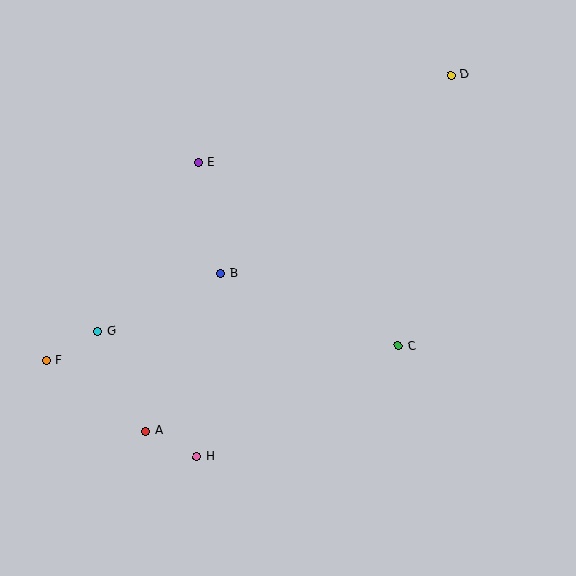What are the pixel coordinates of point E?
Point E is at (198, 162).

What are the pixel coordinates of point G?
Point G is at (98, 331).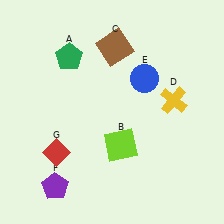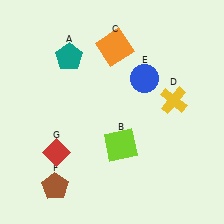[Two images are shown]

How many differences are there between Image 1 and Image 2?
There are 3 differences between the two images.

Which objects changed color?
A changed from green to teal. C changed from brown to orange. F changed from purple to brown.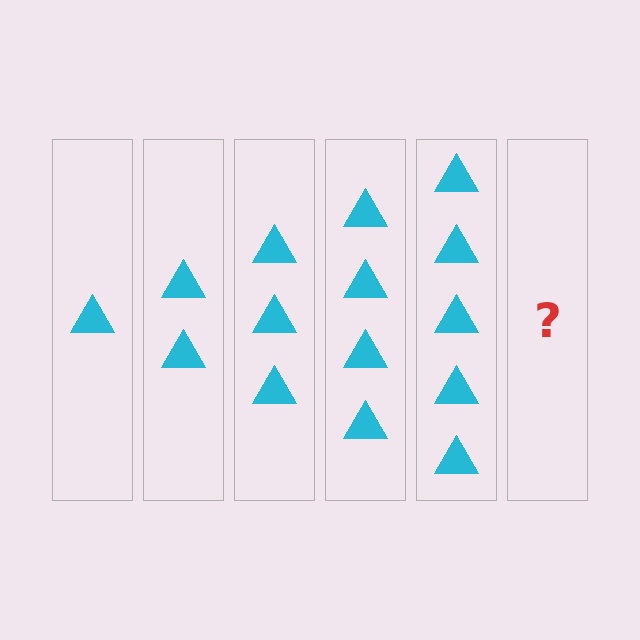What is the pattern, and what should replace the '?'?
The pattern is that each step adds one more triangle. The '?' should be 6 triangles.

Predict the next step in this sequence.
The next step is 6 triangles.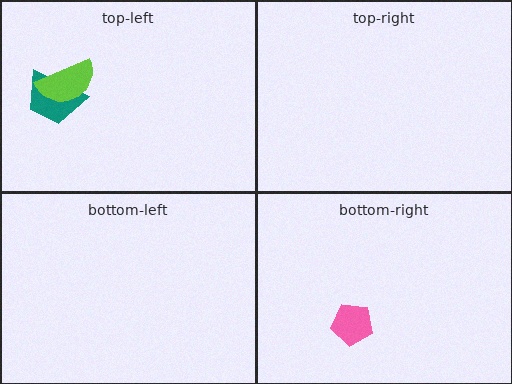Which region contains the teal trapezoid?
The top-left region.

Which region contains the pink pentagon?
The bottom-right region.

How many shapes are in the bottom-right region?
1.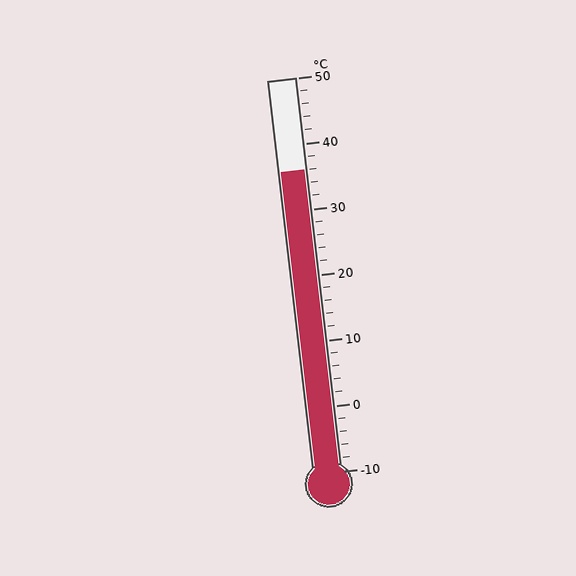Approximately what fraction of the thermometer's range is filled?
The thermometer is filled to approximately 75% of its range.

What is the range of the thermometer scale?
The thermometer scale ranges from -10°C to 50°C.